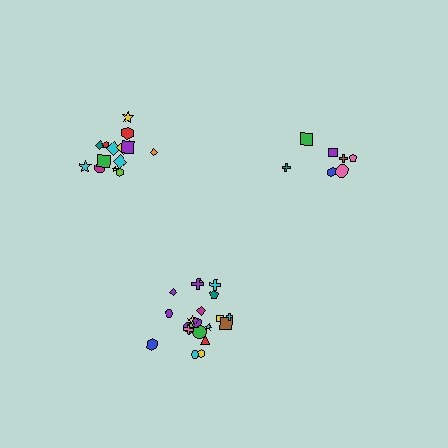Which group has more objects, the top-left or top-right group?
The top-left group.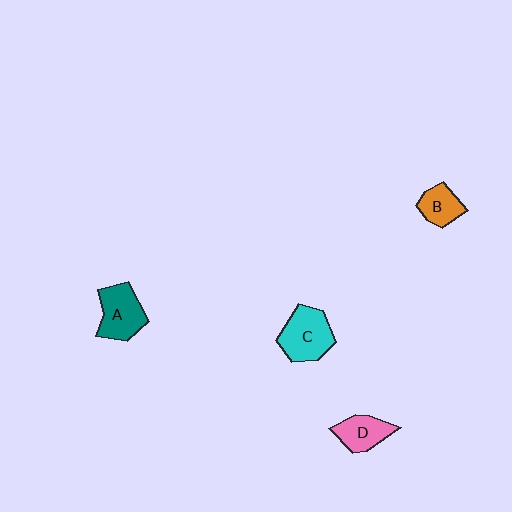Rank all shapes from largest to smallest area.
From largest to smallest: C (cyan), A (teal), D (pink), B (orange).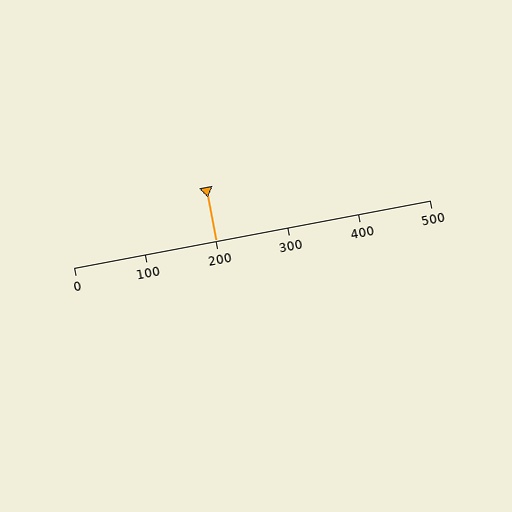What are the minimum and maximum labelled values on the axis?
The axis runs from 0 to 500.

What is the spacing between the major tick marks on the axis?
The major ticks are spaced 100 apart.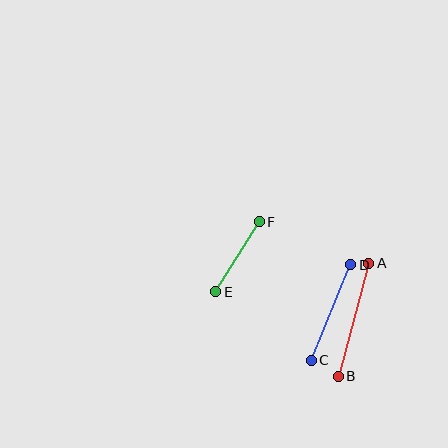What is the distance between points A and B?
The distance is approximately 117 pixels.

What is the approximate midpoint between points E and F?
The midpoint is at approximately (238, 257) pixels.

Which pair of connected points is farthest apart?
Points A and B are farthest apart.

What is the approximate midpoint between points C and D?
The midpoint is at approximately (331, 312) pixels.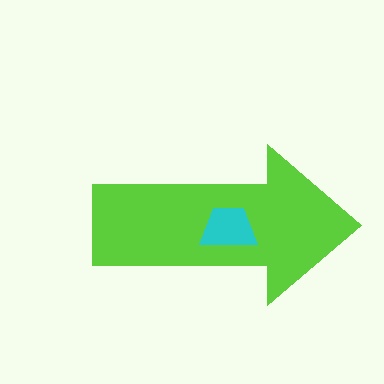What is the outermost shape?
The lime arrow.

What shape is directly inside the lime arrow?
The cyan trapezoid.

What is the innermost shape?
The cyan trapezoid.